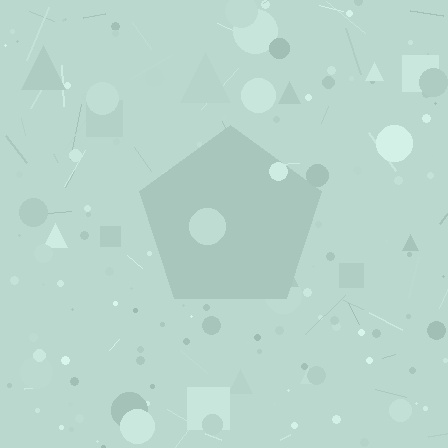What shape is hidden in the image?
A pentagon is hidden in the image.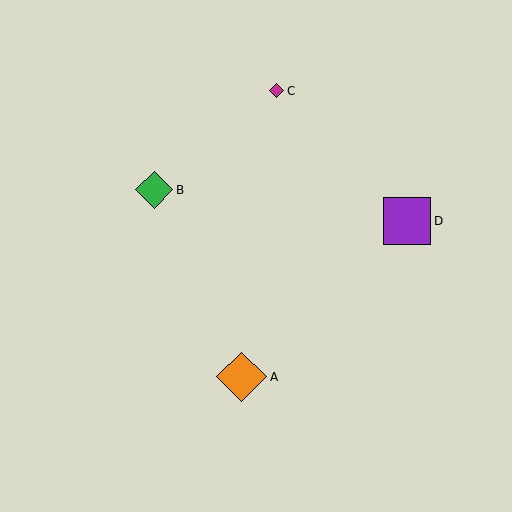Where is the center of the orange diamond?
The center of the orange diamond is at (242, 377).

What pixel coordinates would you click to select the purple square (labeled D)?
Click at (407, 221) to select the purple square D.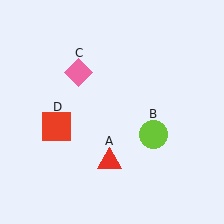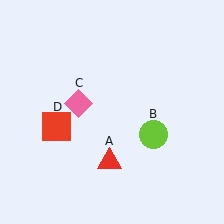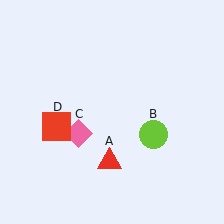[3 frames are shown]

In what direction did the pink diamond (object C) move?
The pink diamond (object C) moved down.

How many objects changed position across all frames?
1 object changed position: pink diamond (object C).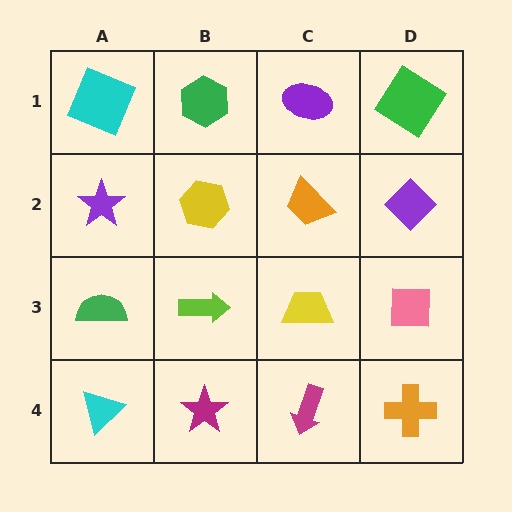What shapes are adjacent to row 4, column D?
A pink square (row 3, column D), a magenta arrow (row 4, column C).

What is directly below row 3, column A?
A cyan triangle.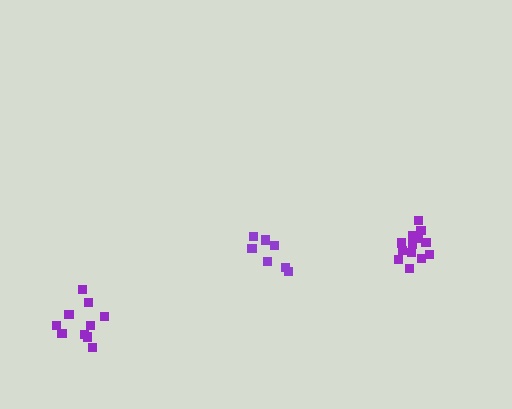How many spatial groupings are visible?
There are 3 spatial groupings.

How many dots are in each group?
Group 1: 10 dots, Group 2: 13 dots, Group 3: 7 dots (30 total).